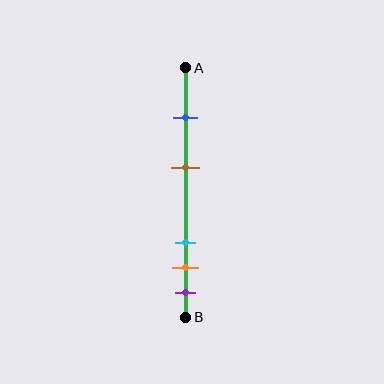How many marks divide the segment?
There are 5 marks dividing the segment.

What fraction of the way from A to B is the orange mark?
The orange mark is approximately 80% (0.8) of the way from A to B.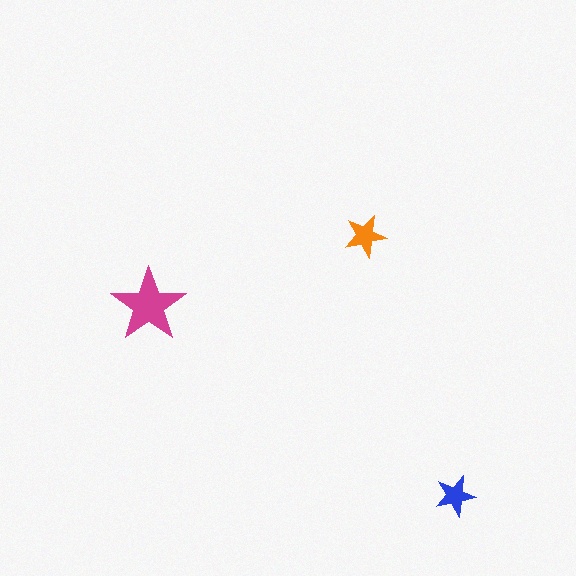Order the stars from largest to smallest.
the magenta one, the orange one, the blue one.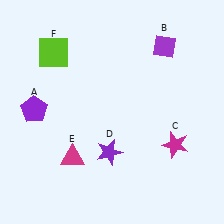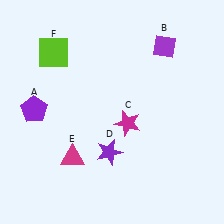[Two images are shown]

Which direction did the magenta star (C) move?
The magenta star (C) moved left.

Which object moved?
The magenta star (C) moved left.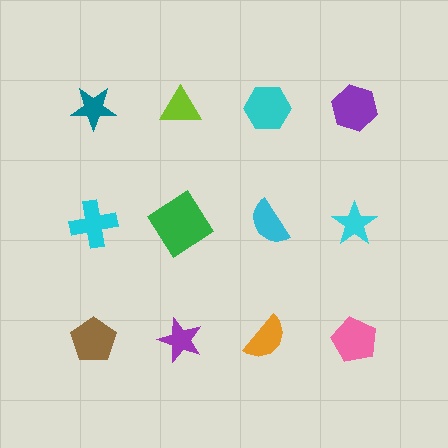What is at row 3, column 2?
A purple star.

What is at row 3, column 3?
An orange semicircle.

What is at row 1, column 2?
A lime triangle.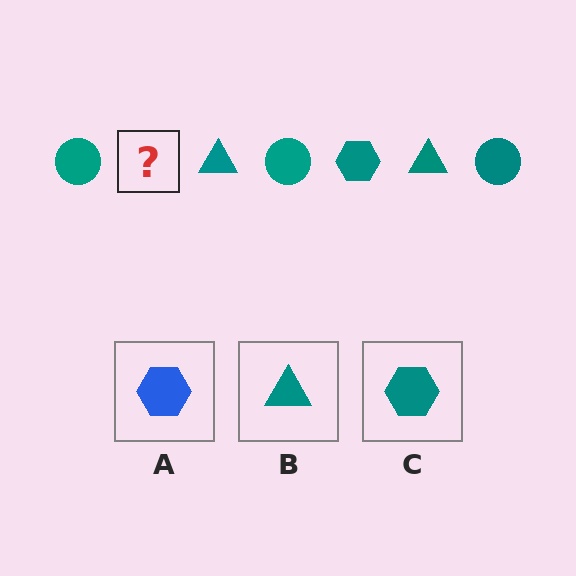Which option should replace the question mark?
Option C.